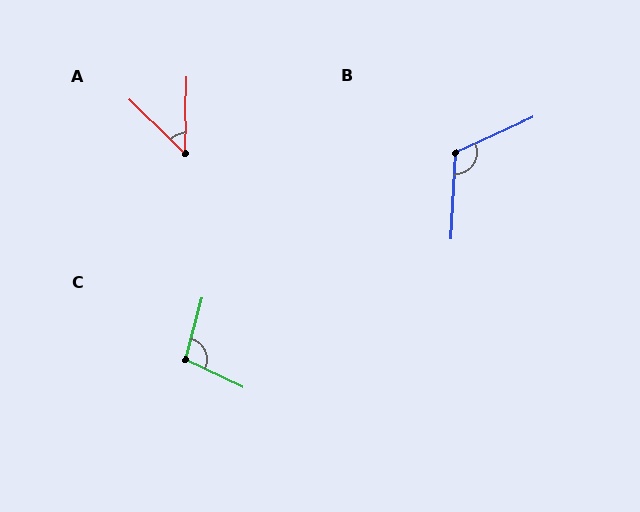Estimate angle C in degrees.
Approximately 100 degrees.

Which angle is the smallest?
A, at approximately 47 degrees.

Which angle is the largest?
B, at approximately 118 degrees.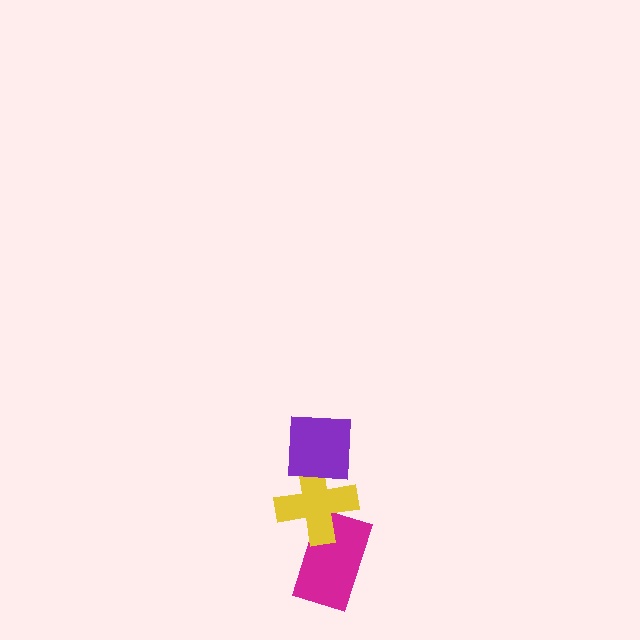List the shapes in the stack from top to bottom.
From top to bottom: the purple square, the yellow cross, the magenta rectangle.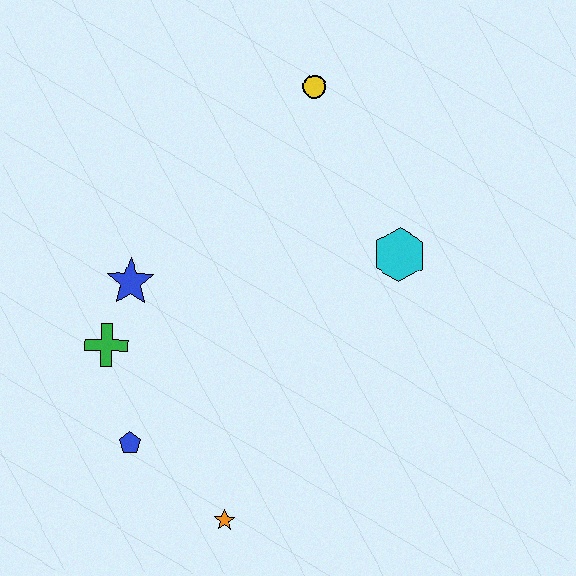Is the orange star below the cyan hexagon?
Yes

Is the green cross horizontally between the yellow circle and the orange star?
No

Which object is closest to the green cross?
The blue star is closest to the green cross.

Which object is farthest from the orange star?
The yellow circle is farthest from the orange star.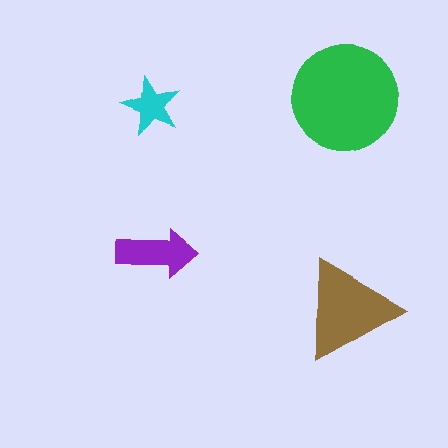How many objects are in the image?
There are 4 objects in the image.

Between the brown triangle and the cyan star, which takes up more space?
The brown triangle.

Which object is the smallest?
The cyan star.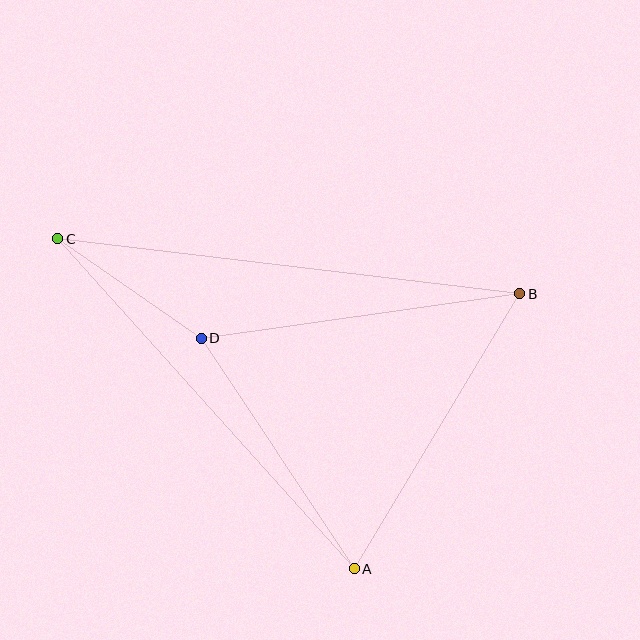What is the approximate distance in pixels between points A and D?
The distance between A and D is approximately 277 pixels.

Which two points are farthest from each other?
Points B and C are farthest from each other.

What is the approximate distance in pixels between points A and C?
The distance between A and C is approximately 443 pixels.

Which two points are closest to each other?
Points C and D are closest to each other.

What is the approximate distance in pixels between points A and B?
The distance between A and B is approximately 321 pixels.